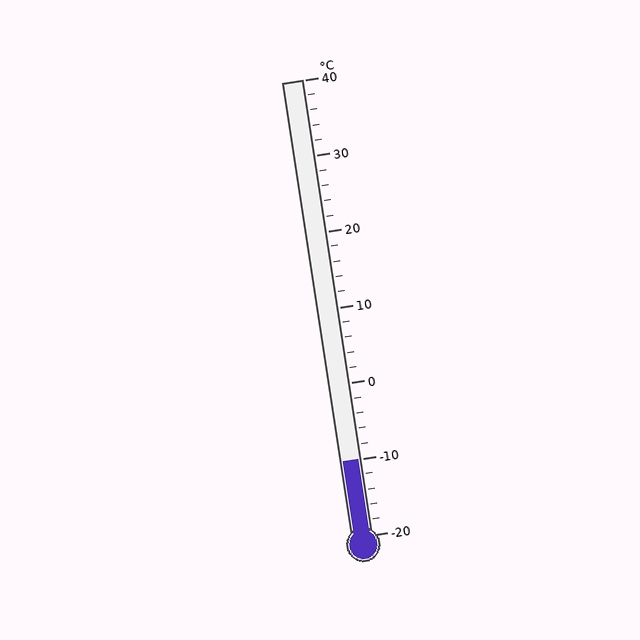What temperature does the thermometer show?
The thermometer shows approximately -10°C.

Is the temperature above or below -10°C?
The temperature is at -10°C.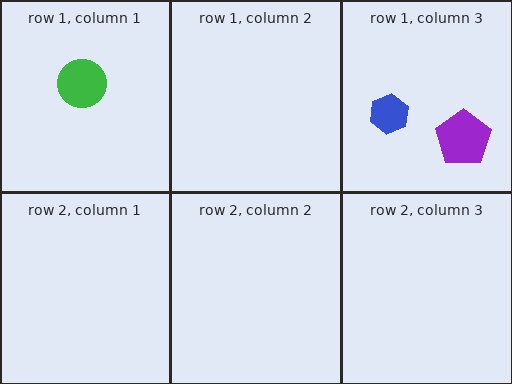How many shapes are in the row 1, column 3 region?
2.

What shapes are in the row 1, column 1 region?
The green circle.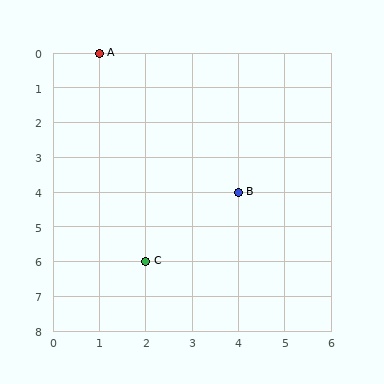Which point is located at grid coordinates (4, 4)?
Point B is at (4, 4).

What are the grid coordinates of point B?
Point B is at grid coordinates (4, 4).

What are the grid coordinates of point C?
Point C is at grid coordinates (2, 6).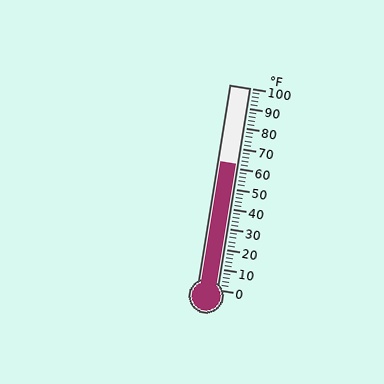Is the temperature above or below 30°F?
The temperature is above 30°F.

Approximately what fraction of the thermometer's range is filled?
The thermometer is filled to approximately 60% of its range.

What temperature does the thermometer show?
The thermometer shows approximately 62°F.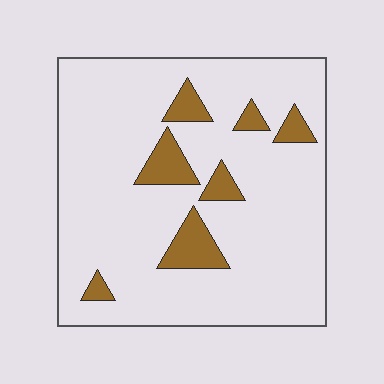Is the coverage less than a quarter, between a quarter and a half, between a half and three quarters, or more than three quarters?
Less than a quarter.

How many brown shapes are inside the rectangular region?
7.